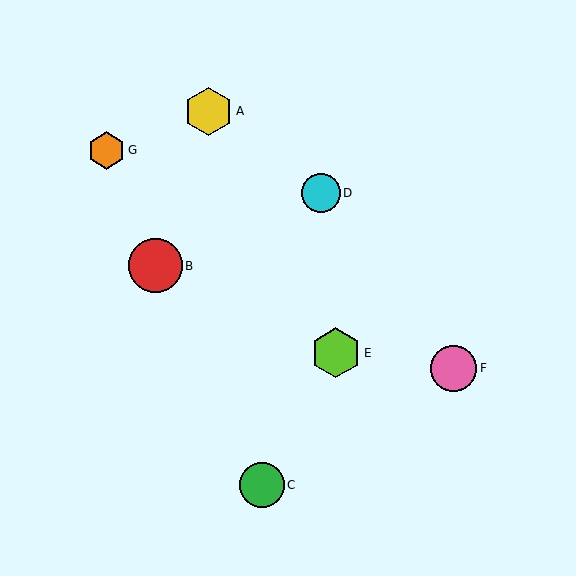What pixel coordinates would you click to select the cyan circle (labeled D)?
Click at (321, 193) to select the cyan circle D.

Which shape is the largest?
The red circle (labeled B) is the largest.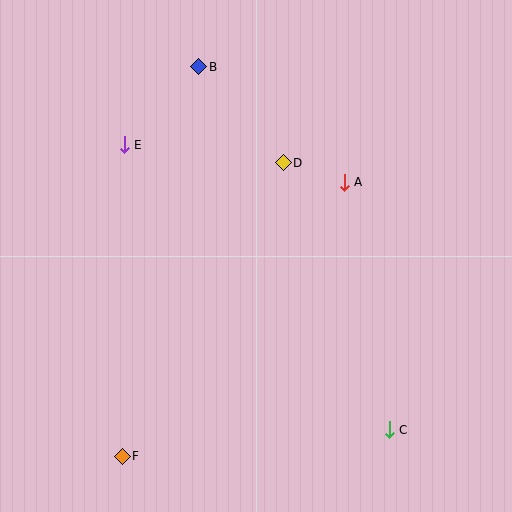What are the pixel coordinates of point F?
Point F is at (122, 456).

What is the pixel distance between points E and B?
The distance between E and B is 108 pixels.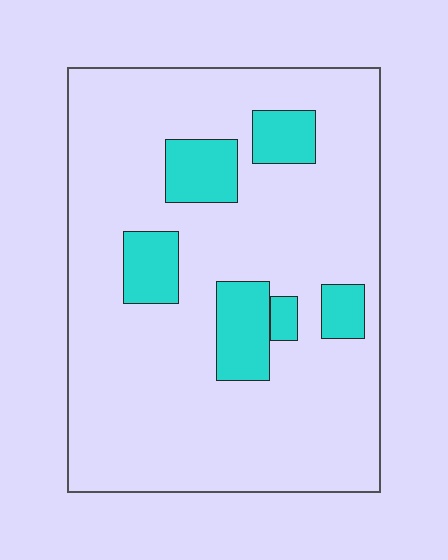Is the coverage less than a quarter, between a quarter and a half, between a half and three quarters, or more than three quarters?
Less than a quarter.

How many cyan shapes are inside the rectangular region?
6.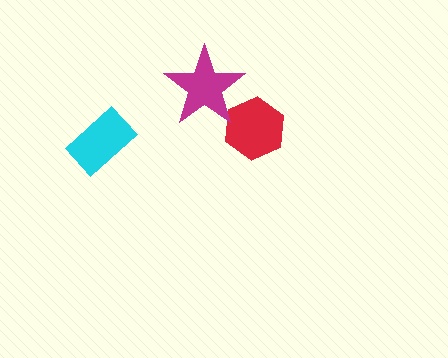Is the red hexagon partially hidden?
Yes, it is partially covered by another shape.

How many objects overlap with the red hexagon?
1 object overlaps with the red hexagon.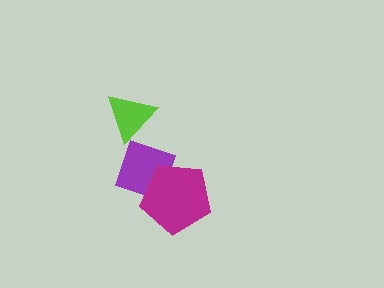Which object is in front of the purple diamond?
The magenta pentagon is in front of the purple diamond.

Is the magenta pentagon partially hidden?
No, no other shape covers it.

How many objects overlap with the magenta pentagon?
1 object overlaps with the magenta pentagon.